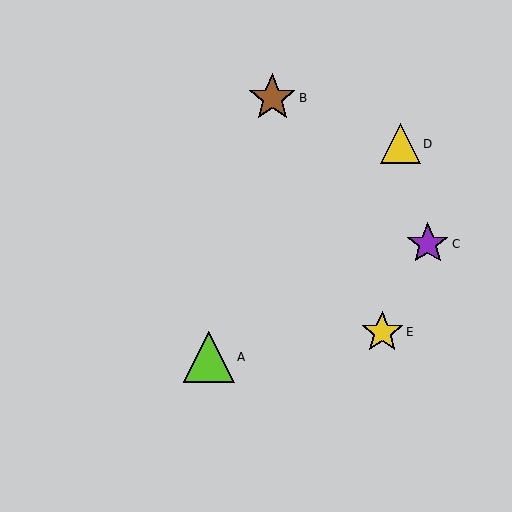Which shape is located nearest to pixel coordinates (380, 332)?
The yellow star (labeled E) at (382, 332) is nearest to that location.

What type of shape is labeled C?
Shape C is a purple star.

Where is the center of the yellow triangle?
The center of the yellow triangle is at (400, 144).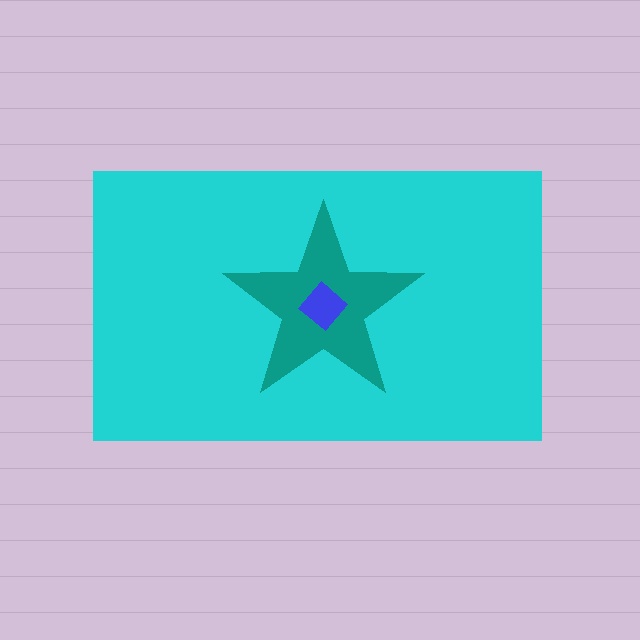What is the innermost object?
The blue diamond.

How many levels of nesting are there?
3.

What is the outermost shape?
The cyan rectangle.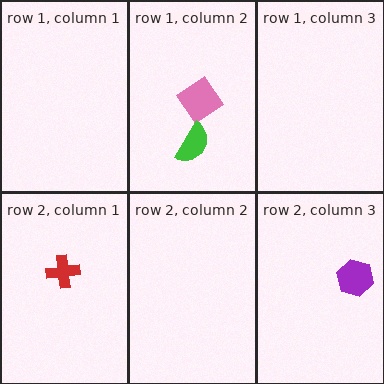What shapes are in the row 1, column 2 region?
The pink diamond, the green semicircle.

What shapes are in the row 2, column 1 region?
The red cross.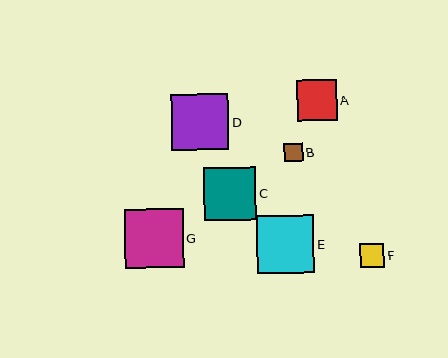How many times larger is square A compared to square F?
Square A is approximately 1.6 times the size of square F.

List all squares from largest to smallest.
From largest to smallest: G, E, D, C, A, F, B.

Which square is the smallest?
Square B is the smallest with a size of approximately 19 pixels.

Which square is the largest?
Square G is the largest with a size of approximately 59 pixels.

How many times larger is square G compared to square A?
Square G is approximately 1.5 times the size of square A.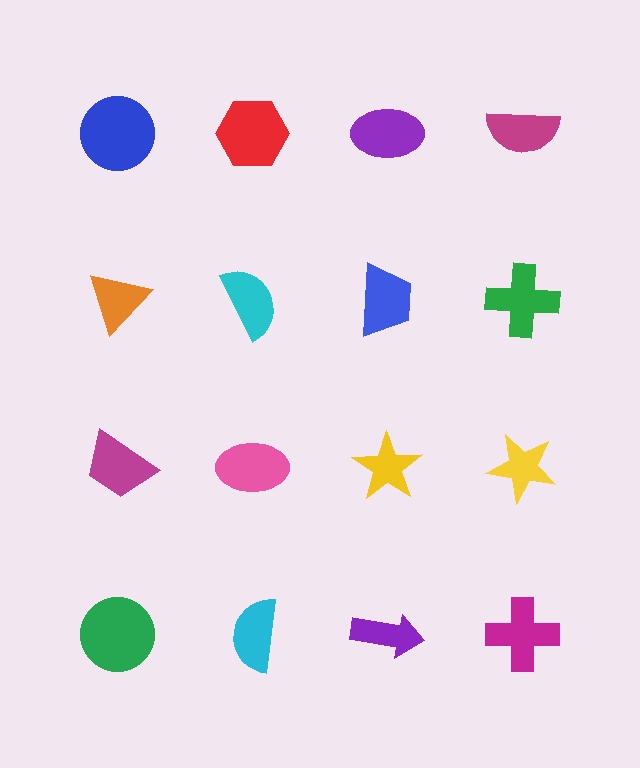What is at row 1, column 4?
A magenta semicircle.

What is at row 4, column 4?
A magenta cross.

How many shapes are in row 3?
4 shapes.